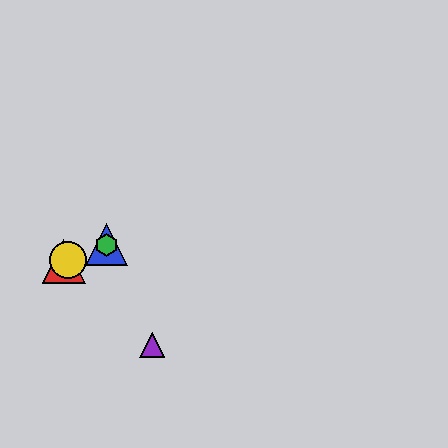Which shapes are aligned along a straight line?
The red triangle, the blue triangle, the green hexagon, the yellow circle are aligned along a straight line.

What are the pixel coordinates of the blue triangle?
The blue triangle is at (107, 245).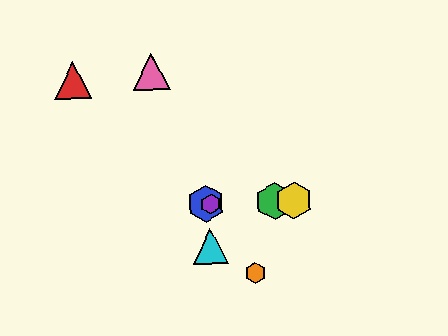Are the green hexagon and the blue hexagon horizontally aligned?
Yes, both are at y≈201.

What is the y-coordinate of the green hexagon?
The green hexagon is at y≈201.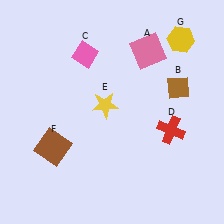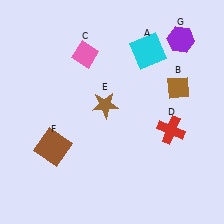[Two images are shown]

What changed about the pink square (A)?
In Image 1, A is pink. In Image 2, it changed to cyan.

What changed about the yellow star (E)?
In Image 1, E is yellow. In Image 2, it changed to brown.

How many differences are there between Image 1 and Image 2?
There are 3 differences between the two images.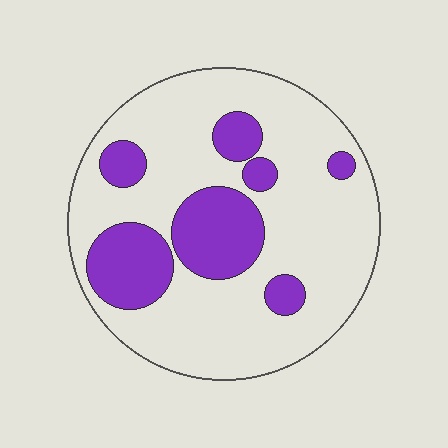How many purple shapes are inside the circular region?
7.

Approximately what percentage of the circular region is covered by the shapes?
Approximately 25%.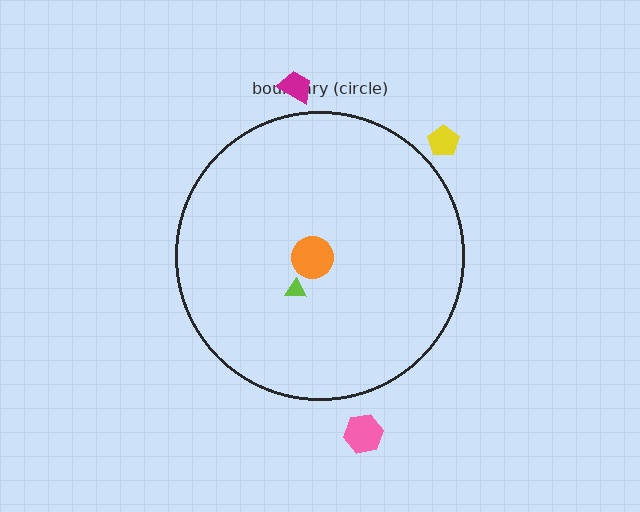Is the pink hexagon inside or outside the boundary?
Outside.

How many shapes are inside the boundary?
2 inside, 3 outside.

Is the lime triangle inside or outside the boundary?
Inside.